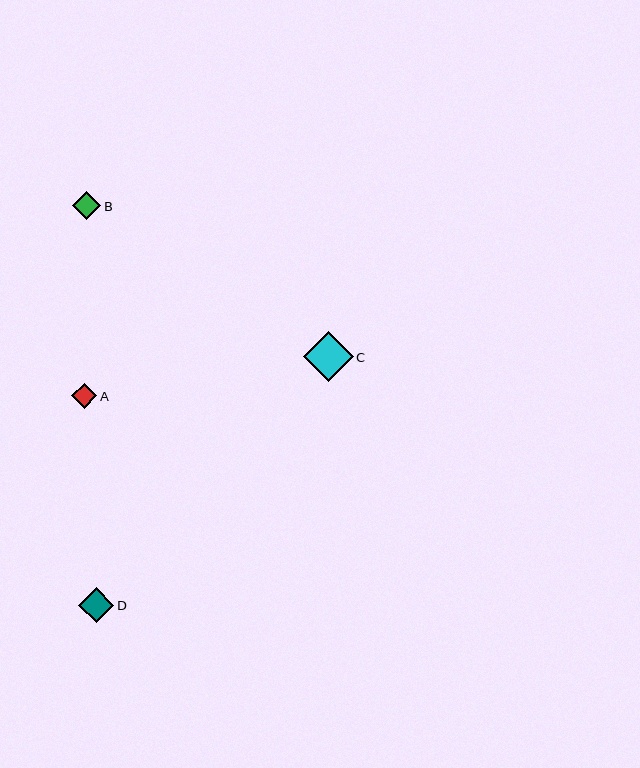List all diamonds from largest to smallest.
From largest to smallest: C, D, B, A.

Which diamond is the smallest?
Diamond A is the smallest with a size of approximately 26 pixels.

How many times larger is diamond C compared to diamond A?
Diamond C is approximately 2.0 times the size of diamond A.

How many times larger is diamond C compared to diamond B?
Diamond C is approximately 1.8 times the size of diamond B.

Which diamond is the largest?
Diamond C is the largest with a size of approximately 50 pixels.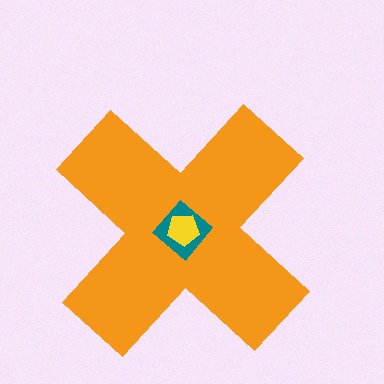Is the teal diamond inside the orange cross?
Yes.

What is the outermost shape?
The orange cross.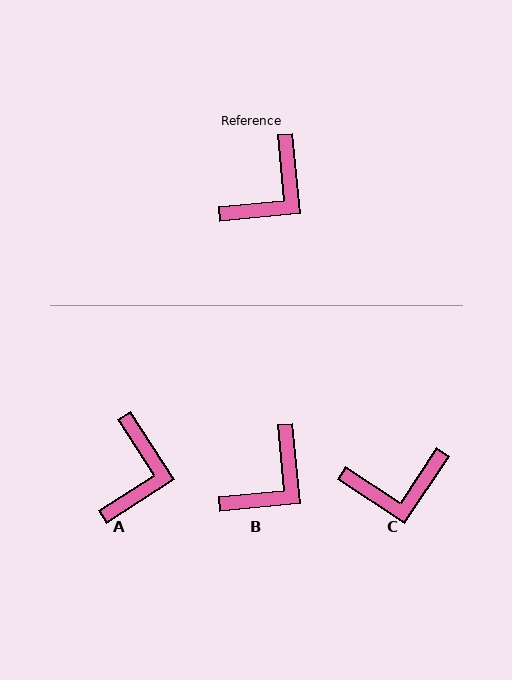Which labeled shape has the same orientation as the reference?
B.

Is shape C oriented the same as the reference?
No, it is off by about 39 degrees.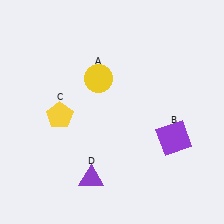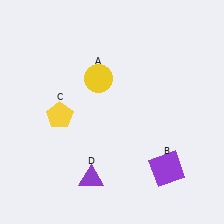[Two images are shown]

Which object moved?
The purple square (B) moved down.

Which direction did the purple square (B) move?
The purple square (B) moved down.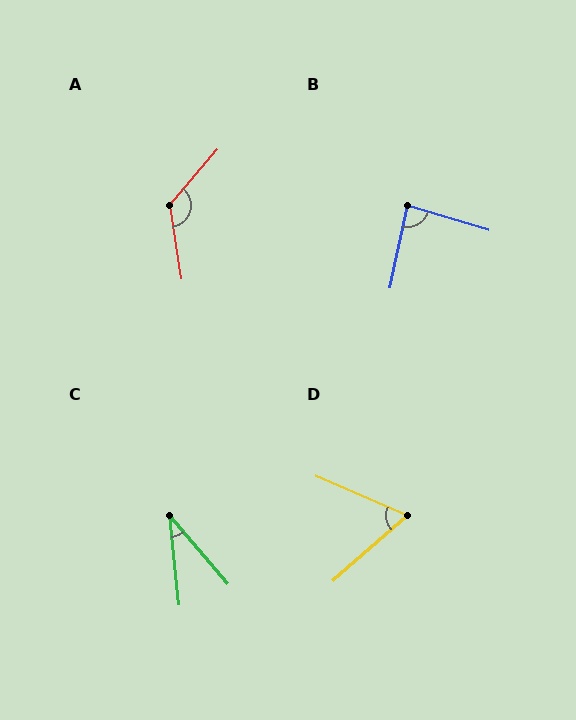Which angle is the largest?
A, at approximately 131 degrees.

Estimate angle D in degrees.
Approximately 65 degrees.